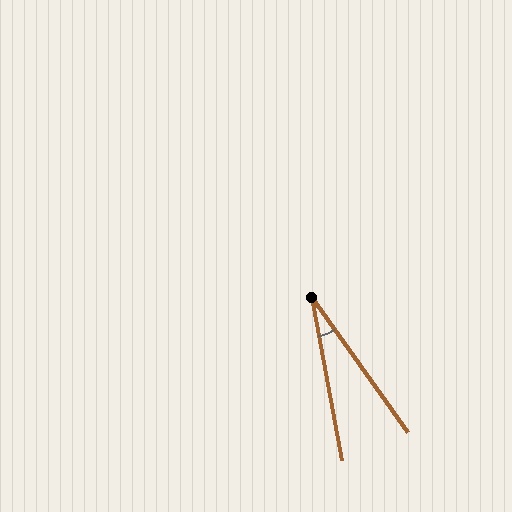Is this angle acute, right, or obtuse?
It is acute.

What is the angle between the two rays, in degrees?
Approximately 25 degrees.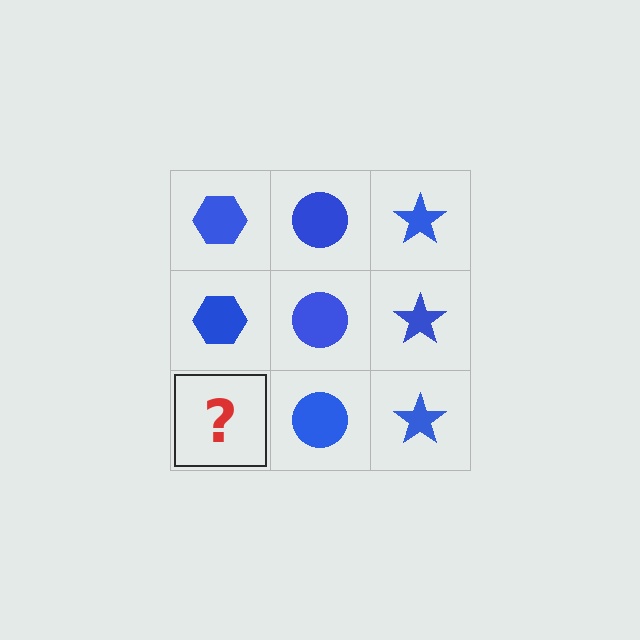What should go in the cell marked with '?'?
The missing cell should contain a blue hexagon.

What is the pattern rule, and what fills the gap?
The rule is that each column has a consistent shape. The gap should be filled with a blue hexagon.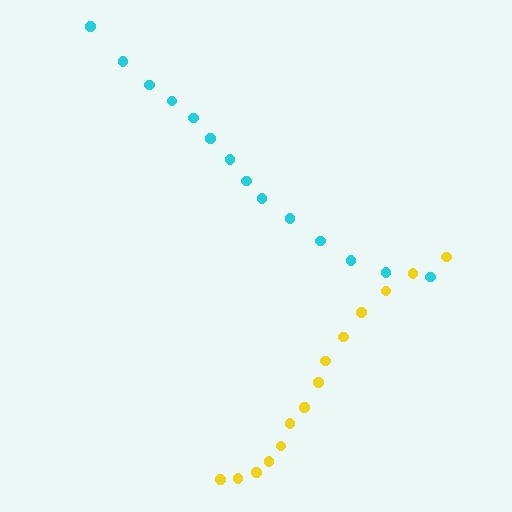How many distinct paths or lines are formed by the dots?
There are 2 distinct paths.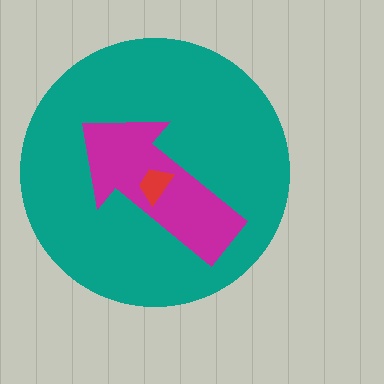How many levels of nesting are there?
3.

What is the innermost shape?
The red trapezoid.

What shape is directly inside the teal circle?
The magenta arrow.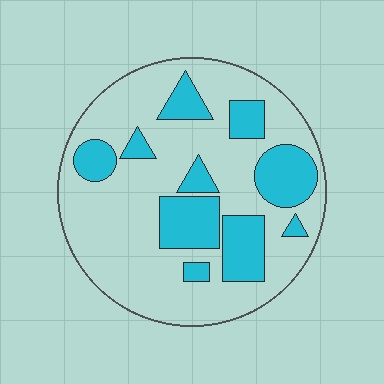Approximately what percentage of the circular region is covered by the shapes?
Approximately 30%.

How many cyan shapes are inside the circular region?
10.